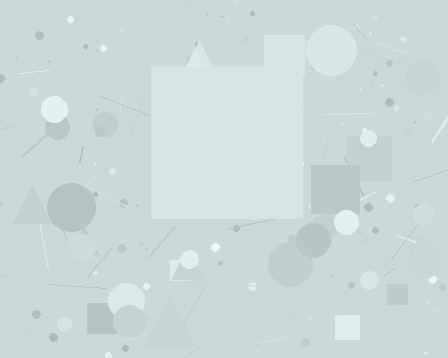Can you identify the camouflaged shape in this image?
The camouflaged shape is a square.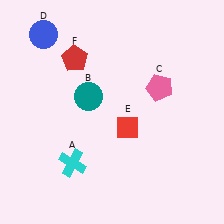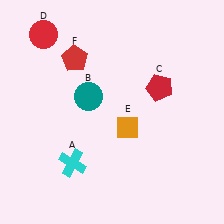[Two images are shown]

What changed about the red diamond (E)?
In Image 1, E is red. In Image 2, it changed to orange.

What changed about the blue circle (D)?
In Image 1, D is blue. In Image 2, it changed to red.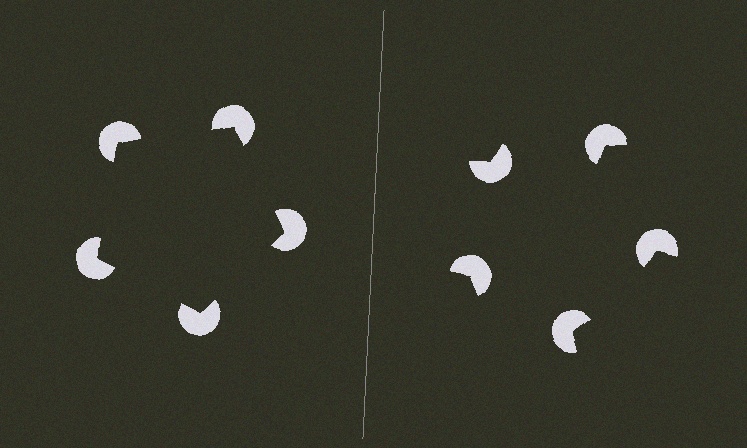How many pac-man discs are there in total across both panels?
10 — 5 on each side.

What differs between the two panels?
The pac-man discs are positioned identically on both sides; only the wedge orientations differ. On the left they align to a pentagon; on the right they are misaligned.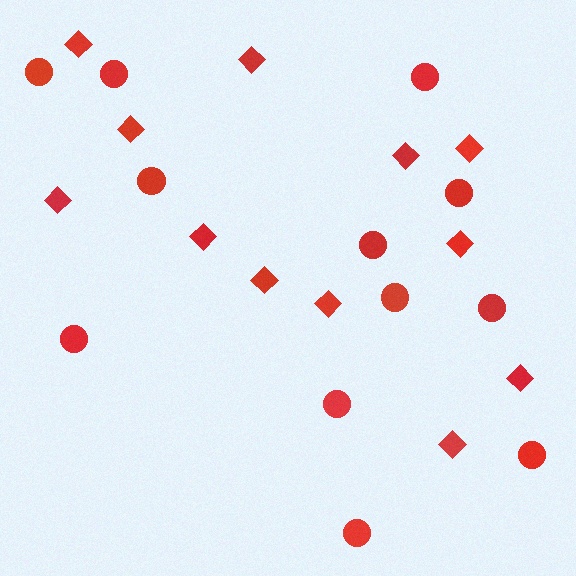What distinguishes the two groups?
There are 2 groups: one group of circles (12) and one group of diamonds (12).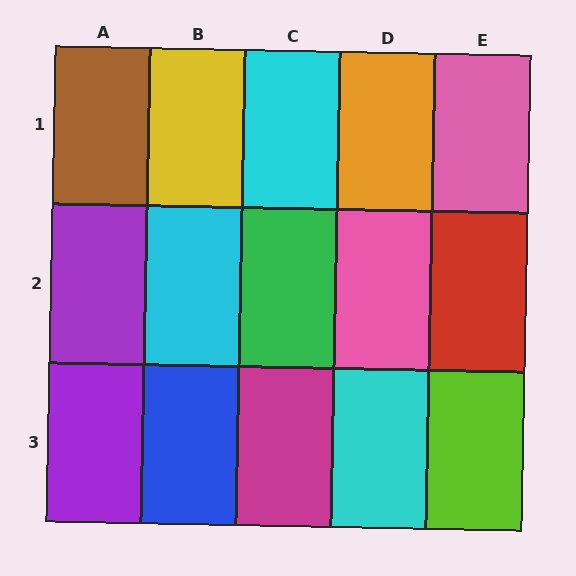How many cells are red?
1 cell is red.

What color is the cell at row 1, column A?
Brown.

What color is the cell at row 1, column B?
Yellow.